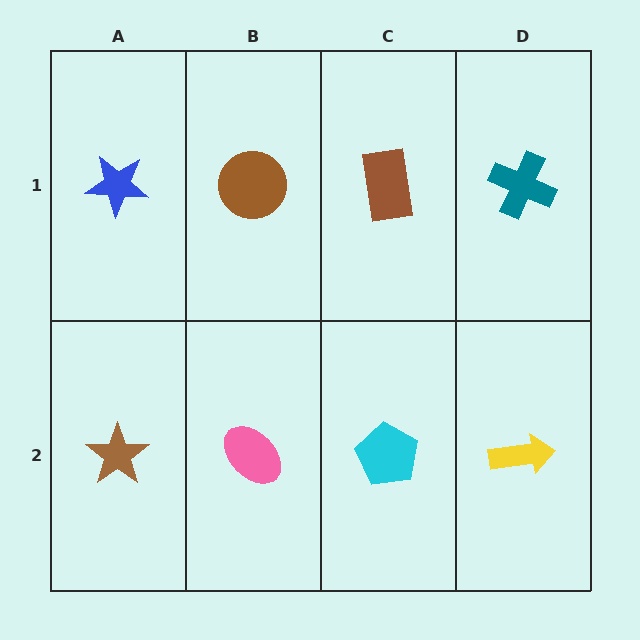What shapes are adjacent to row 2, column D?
A teal cross (row 1, column D), a cyan pentagon (row 2, column C).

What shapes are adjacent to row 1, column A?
A brown star (row 2, column A), a brown circle (row 1, column B).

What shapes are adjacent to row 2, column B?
A brown circle (row 1, column B), a brown star (row 2, column A), a cyan pentagon (row 2, column C).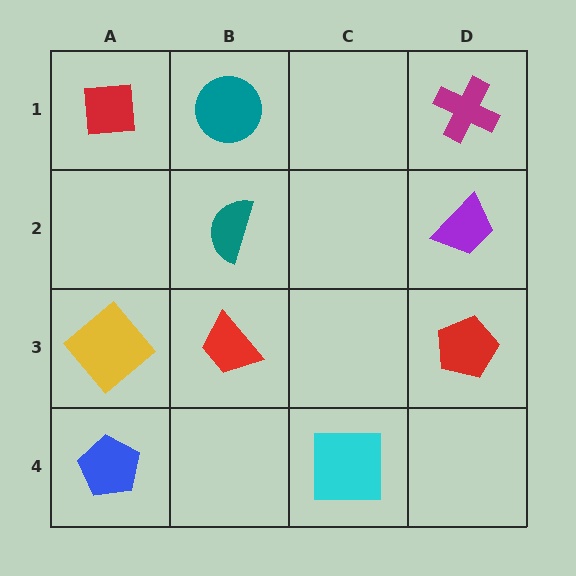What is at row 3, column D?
A red pentagon.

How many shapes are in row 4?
2 shapes.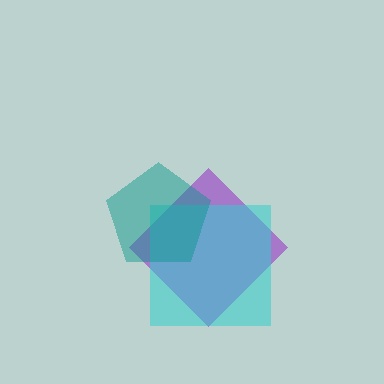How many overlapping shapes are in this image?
There are 3 overlapping shapes in the image.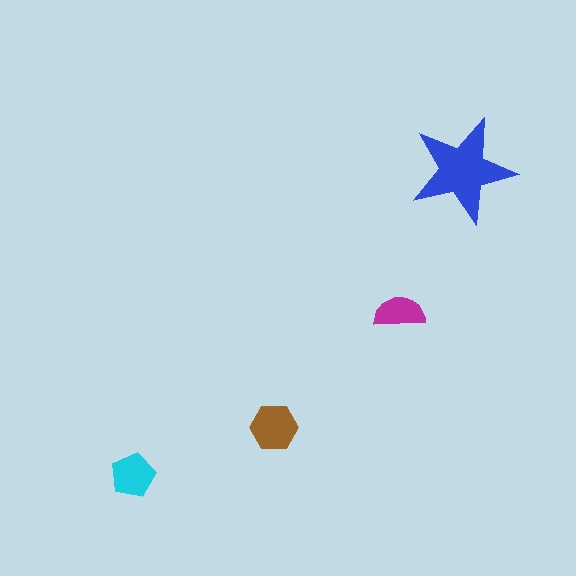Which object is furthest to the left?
The cyan pentagon is leftmost.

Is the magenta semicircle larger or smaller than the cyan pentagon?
Smaller.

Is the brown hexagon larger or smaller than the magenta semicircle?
Larger.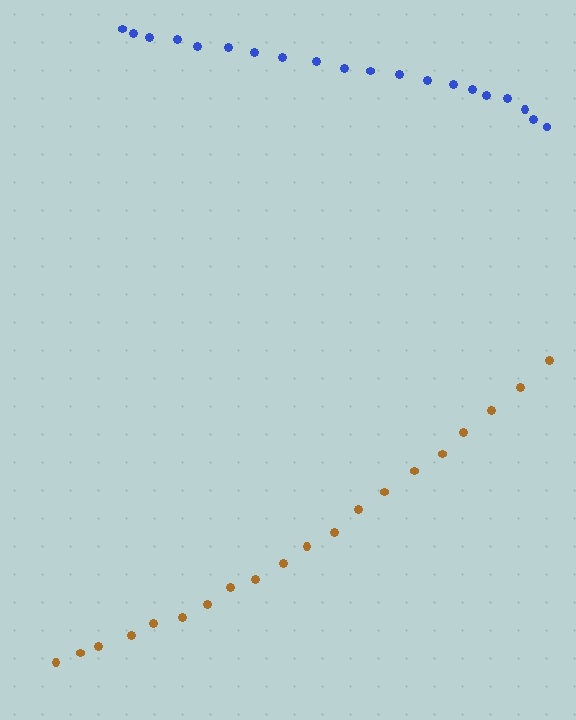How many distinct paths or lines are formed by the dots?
There are 2 distinct paths.